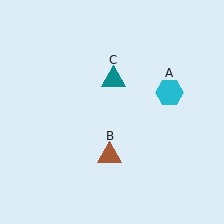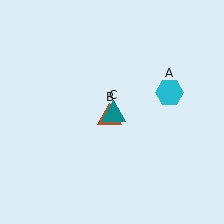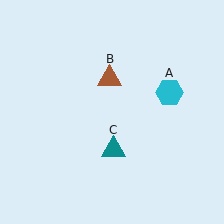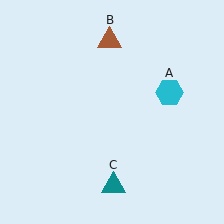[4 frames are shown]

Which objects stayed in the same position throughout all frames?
Cyan hexagon (object A) remained stationary.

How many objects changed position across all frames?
2 objects changed position: brown triangle (object B), teal triangle (object C).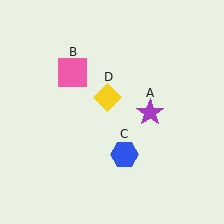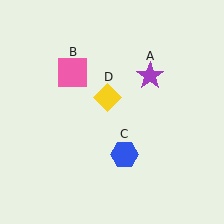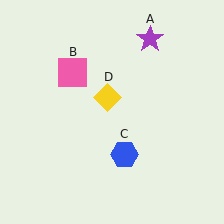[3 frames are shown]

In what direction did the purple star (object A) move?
The purple star (object A) moved up.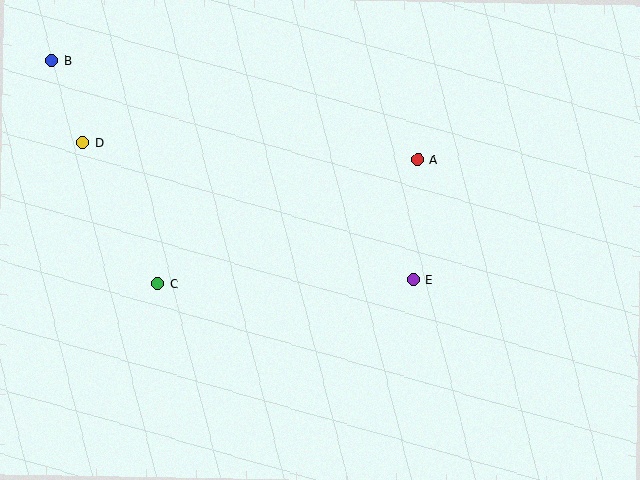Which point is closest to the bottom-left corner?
Point C is closest to the bottom-left corner.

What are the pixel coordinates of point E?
Point E is at (413, 280).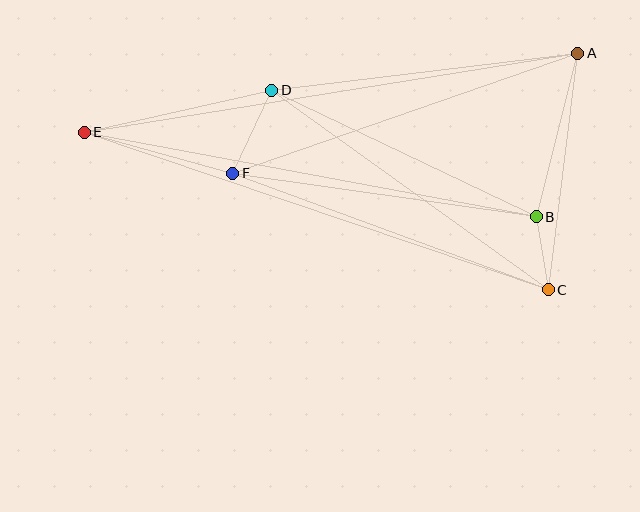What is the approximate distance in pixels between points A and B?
The distance between A and B is approximately 168 pixels.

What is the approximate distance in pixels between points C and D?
The distance between C and D is approximately 341 pixels.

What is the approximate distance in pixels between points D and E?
The distance between D and E is approximately 192 pixels.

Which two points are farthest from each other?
Points A and E are farthest from each other.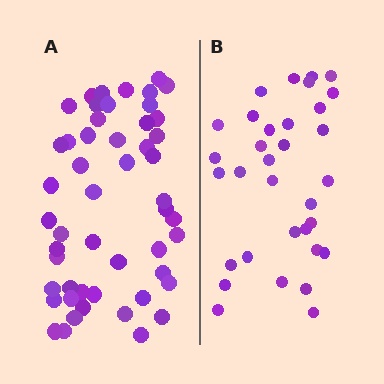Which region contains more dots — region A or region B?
Region A (the left region) has more dots.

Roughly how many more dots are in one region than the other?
Region A has approximately 20 more dots than region B.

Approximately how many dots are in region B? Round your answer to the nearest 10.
About 30 dots. (The exact count is 33, which rounds to 30.)